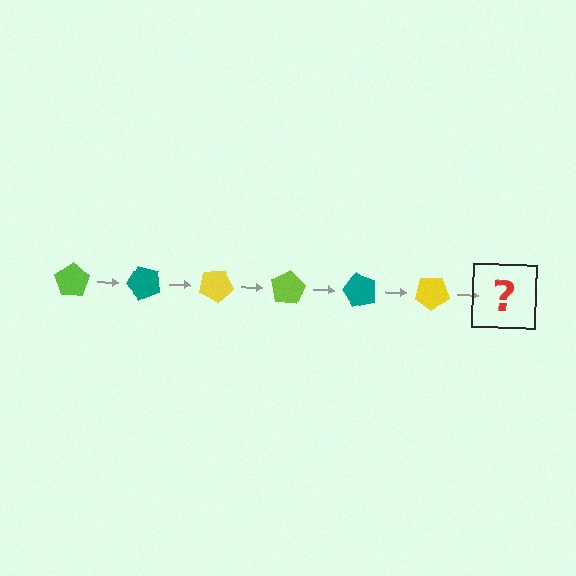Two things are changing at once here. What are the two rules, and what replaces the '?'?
The two rules are that it rotates 50 degrees each step and the color cycles through lime, teal, and yellow. The '?' should be a lime pentagon, rotated 300 degrees from the start.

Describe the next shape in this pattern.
It should be a lime pentagon, rotated 300 degrees from the start.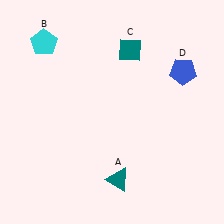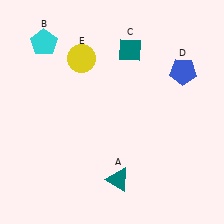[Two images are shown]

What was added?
A yellow circle (E) was added in Image 2.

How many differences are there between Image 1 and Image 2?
There is 1 difference between the two images.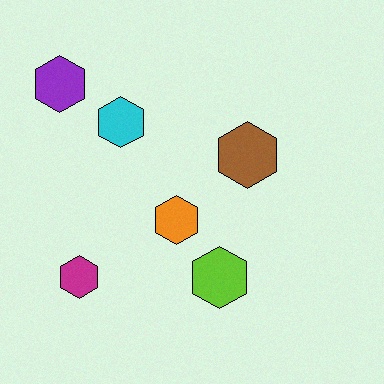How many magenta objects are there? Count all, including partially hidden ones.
There is 1 magenta object.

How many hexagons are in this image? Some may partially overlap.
There are 6 hexagons.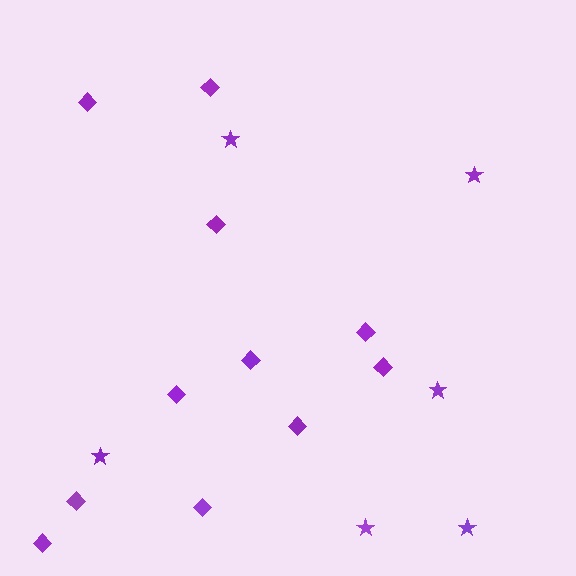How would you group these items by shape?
There are 2 groups: one group of stars (6) and one group of diamonds (11).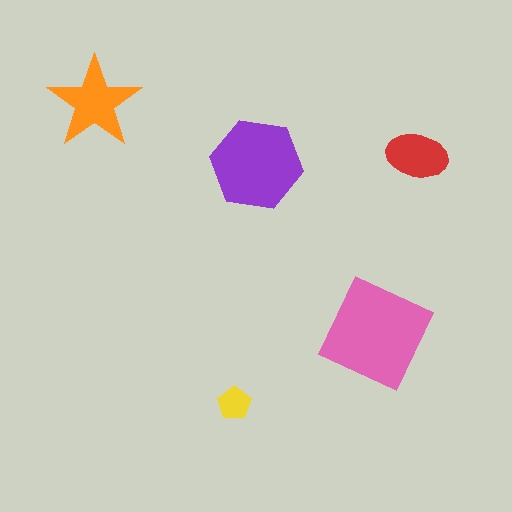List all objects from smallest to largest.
The yellow pentagon, the red ellipse, the orange star, the purple hexagon, the pink diamond.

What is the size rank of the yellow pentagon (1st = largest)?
5th.